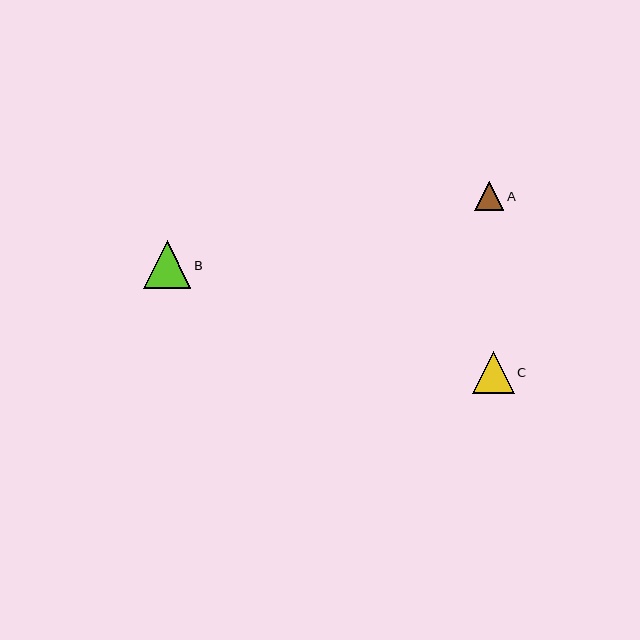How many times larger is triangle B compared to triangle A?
Triangle B is approximately 1.6 times the size of triangle A.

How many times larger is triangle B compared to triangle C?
Triangle B is approximately 1.1 times the size of triangle C.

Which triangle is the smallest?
Triangle A is the smallest with a size of approximately 29 pixels.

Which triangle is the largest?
Triangle B is the largest with a size of approximately 47 pixels.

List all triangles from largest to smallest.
From largest to smallest: B, C, A.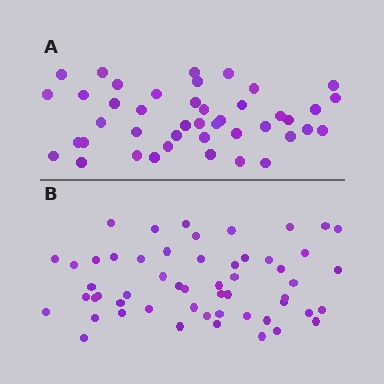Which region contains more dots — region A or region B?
Region B (the bottom region) has more dots.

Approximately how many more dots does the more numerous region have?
Region B has roughly 12 or so more dots than region A.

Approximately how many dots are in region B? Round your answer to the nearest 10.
About 50 dots. (The exact count is 54, which rounds to 50.)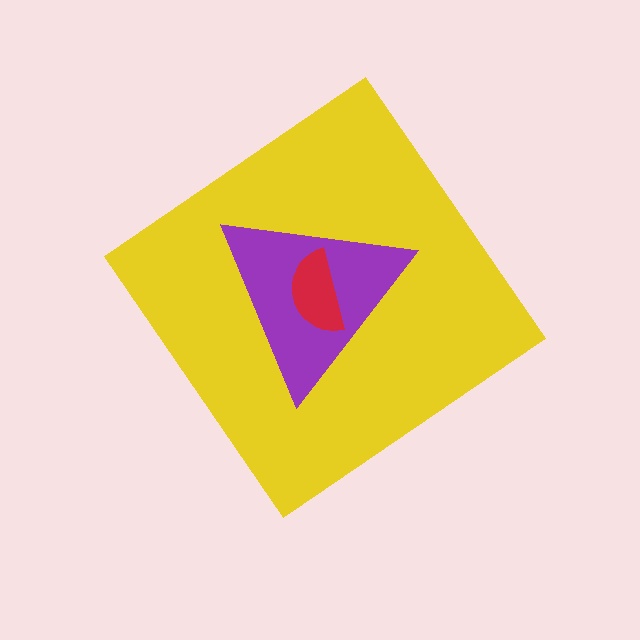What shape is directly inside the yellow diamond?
The purple triangle.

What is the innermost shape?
The red semicircle.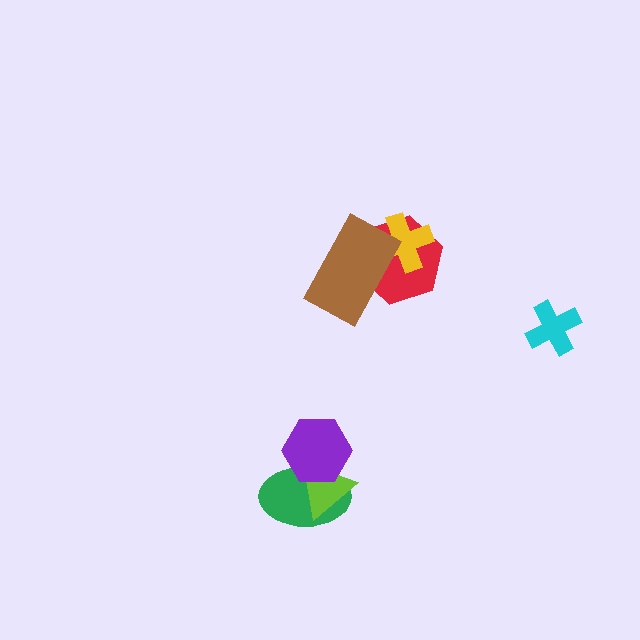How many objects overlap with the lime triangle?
2 objects overlap with the lime triangle.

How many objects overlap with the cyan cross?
0 objects overlap with the cyan cross.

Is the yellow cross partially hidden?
Yes, it is partially covered by another shape.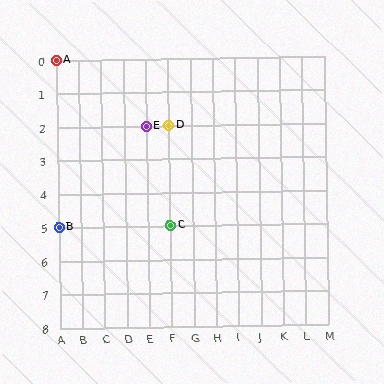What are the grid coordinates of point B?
Point B is at grid coordinates (A, 5).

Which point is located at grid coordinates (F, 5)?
Point C is at (F, 5).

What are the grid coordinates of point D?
Point D is at grid coordinates (F, 2).